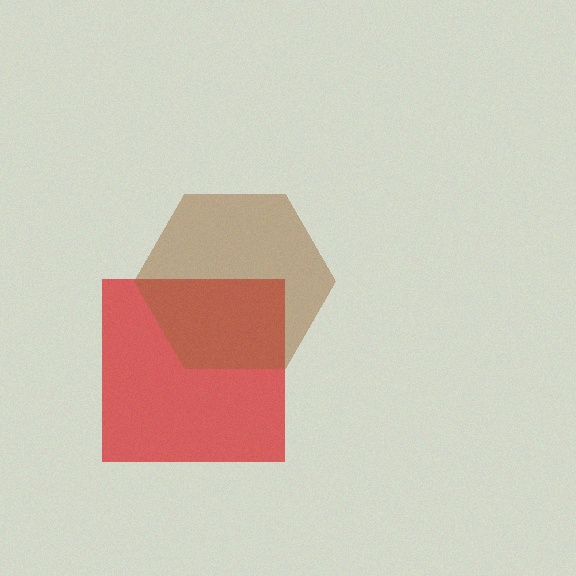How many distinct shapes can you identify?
There are 2 distinct shapes: a red square, a brown hexagon.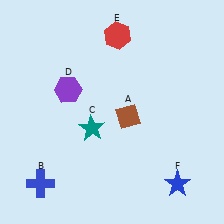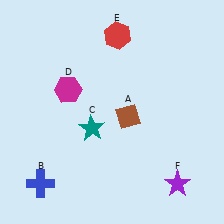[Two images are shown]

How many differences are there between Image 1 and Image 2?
There are 2 differences between the two images.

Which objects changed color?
D changed from purple to magenta. F changed from blue to purple.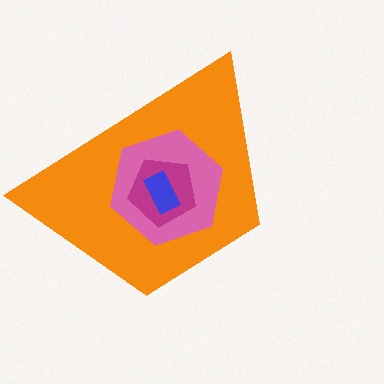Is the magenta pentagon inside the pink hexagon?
Yes.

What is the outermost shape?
The orange trapezoid.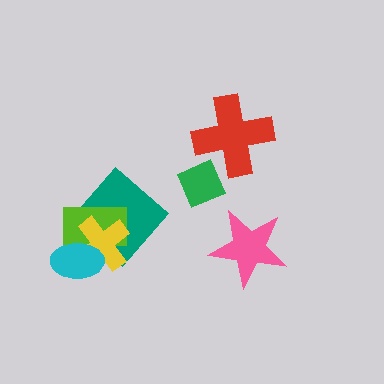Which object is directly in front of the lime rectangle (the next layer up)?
The yellow cross is directly in front of the lime rectangle.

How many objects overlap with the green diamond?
1 object overlaps with the green diamond.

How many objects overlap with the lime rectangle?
3 objects overlap with the lime rectangle.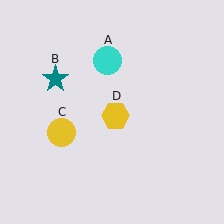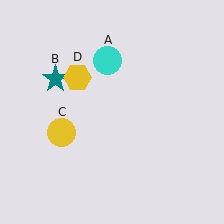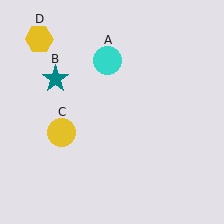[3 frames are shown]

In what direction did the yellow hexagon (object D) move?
The yellow hexagon (object D) moved up and to the left.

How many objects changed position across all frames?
1 object changed position: yellow hexagon (object D).